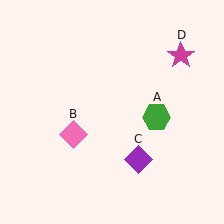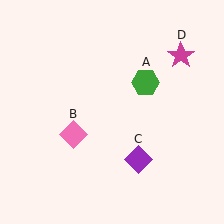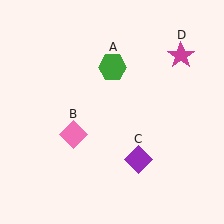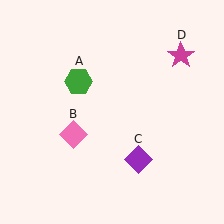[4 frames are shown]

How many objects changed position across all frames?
1 object changed position: green hexagon (object A).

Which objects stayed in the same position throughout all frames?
Pink diamond (object B) and purple diamond (object C) and magenta star (object D) remained stationary.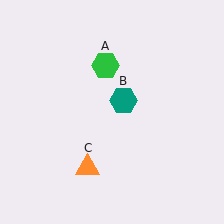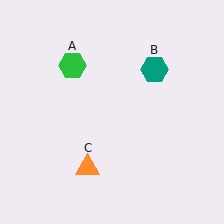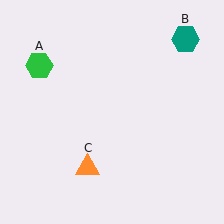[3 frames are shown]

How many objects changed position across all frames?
2 objects changed position: green hexagon (object A), teal hexagon (object B).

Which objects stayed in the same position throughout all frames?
Orange triangle (object C) remained stationary.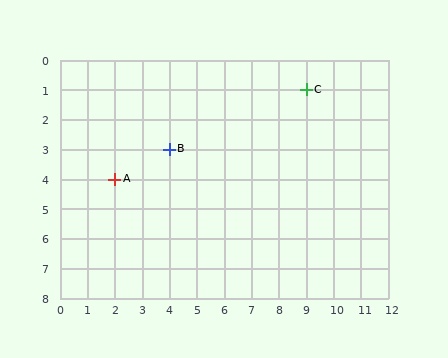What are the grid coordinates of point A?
Point A is at grid coordinates (2, 4).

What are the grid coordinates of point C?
Point C is at grid coordinates (9, 1).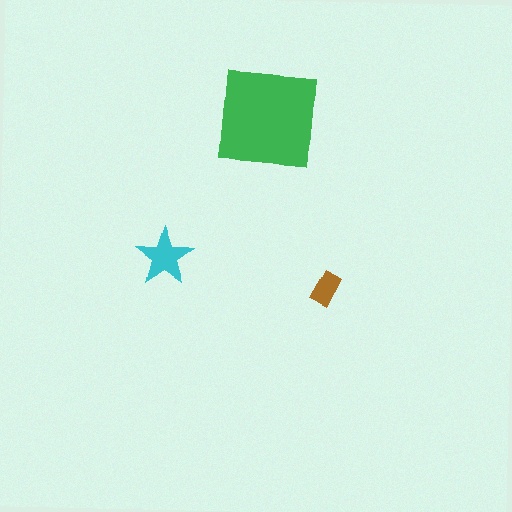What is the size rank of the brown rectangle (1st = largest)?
3rd.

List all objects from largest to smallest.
The green square, the cyan star, the brown rectangle.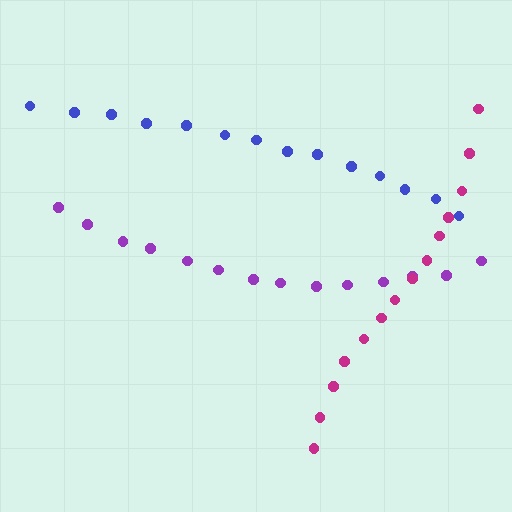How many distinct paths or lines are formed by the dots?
There are 3 distinct paths.